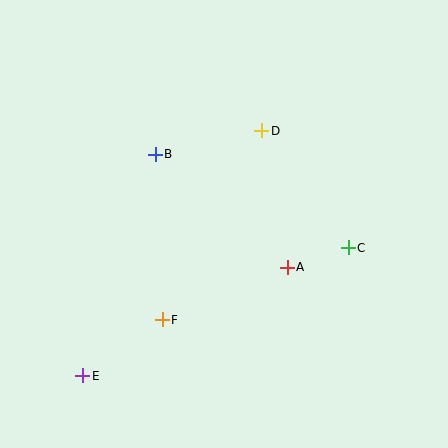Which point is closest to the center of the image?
Point A at (287, 267) is closest to the center.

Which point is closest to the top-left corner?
Point B is closest to the top-left corner.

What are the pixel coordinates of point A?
Point A is at (287, 267).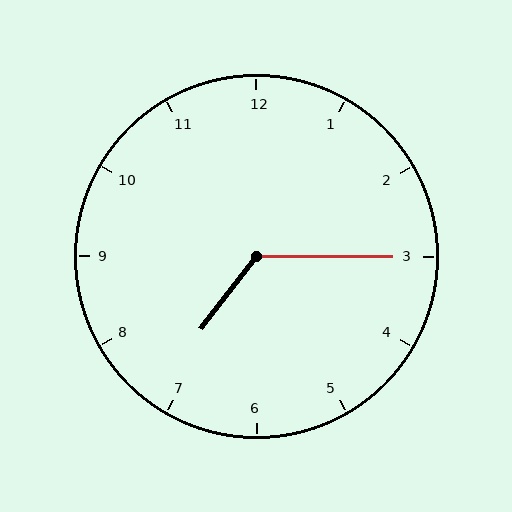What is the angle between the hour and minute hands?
Approximately 128 degrees.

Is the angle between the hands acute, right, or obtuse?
It is obtuse.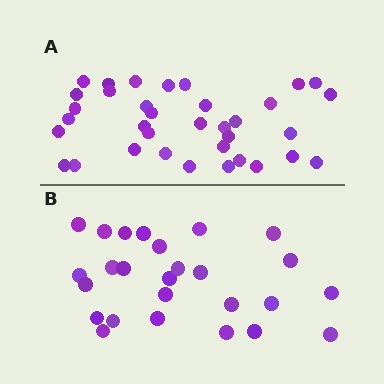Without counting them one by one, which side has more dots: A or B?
Region A (the top region) has more dots.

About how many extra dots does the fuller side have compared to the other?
Region A has roughly 8 or so more dots than region B.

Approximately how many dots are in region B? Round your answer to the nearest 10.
About 30 dots. (The exact count is 26, which rounds to 30.)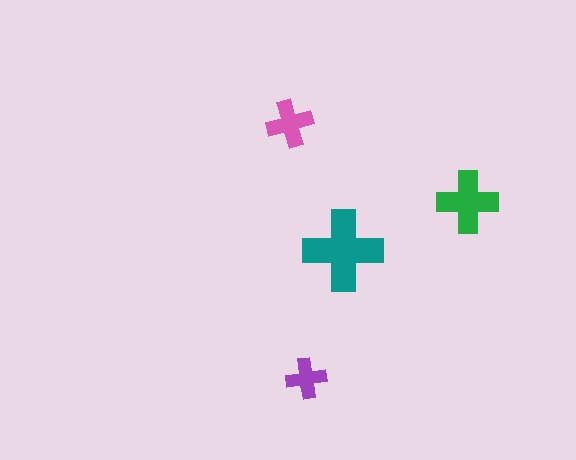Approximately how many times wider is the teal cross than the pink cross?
About 1.5 times wider.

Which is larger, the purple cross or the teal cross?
The teal one.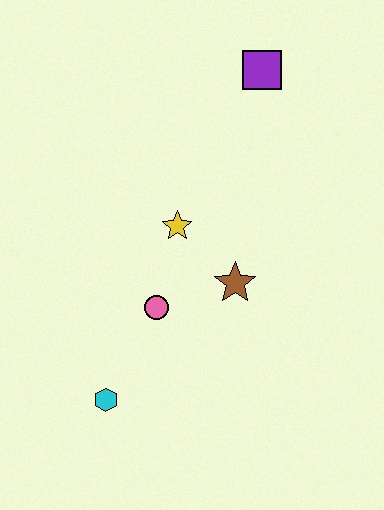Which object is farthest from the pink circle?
The purple square is farthest from the pink circle.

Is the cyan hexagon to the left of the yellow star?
Yes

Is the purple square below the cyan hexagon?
No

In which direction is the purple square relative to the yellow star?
The purple square is above the yellow star.